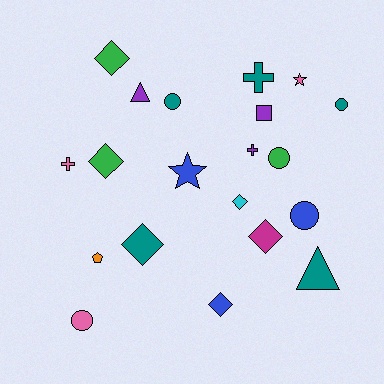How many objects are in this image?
There are 20 objects.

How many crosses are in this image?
There are 3 crosses.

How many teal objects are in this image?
There are 5 teal objects.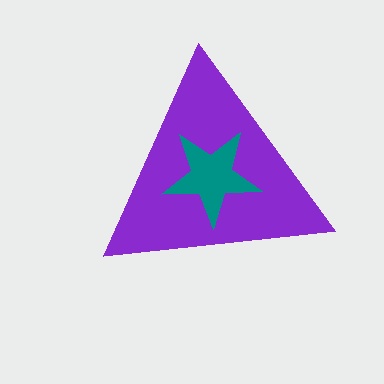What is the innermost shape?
The teal star.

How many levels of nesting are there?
2.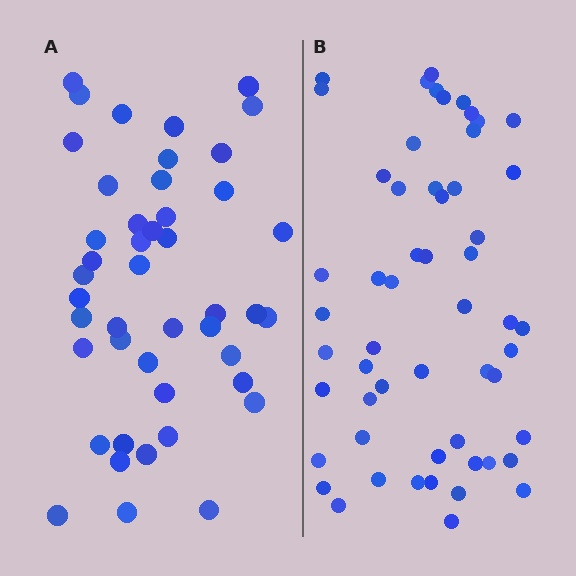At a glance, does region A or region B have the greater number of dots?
Region B (the right region) has more dots.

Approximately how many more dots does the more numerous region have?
Region B has roughly 10 or so more dots than region A.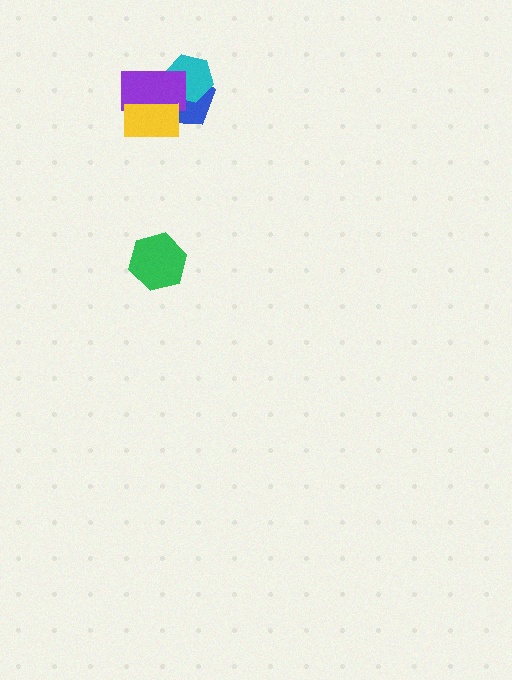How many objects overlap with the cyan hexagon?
2 objects overlap with the cyan hexagon.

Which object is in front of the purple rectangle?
The yellow rectangle is in front of the purple rectangle.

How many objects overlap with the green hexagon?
0 objects overlap with the green hexagon.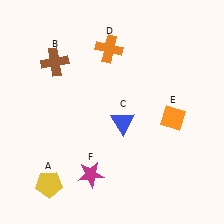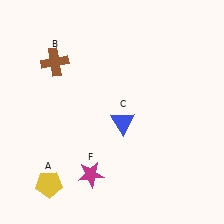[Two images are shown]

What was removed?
The orange cross (D), the orange diamond (E) were removed in Image 2.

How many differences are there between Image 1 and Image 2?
There are 2 differences between the two images.